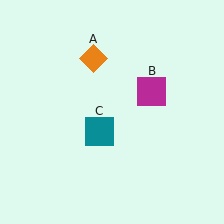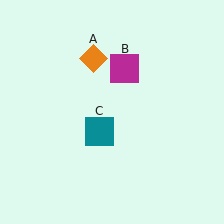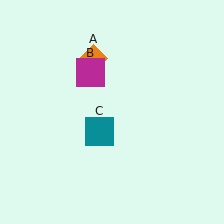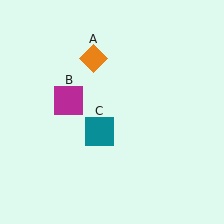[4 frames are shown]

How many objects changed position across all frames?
1 object changed position: magenta square (object B).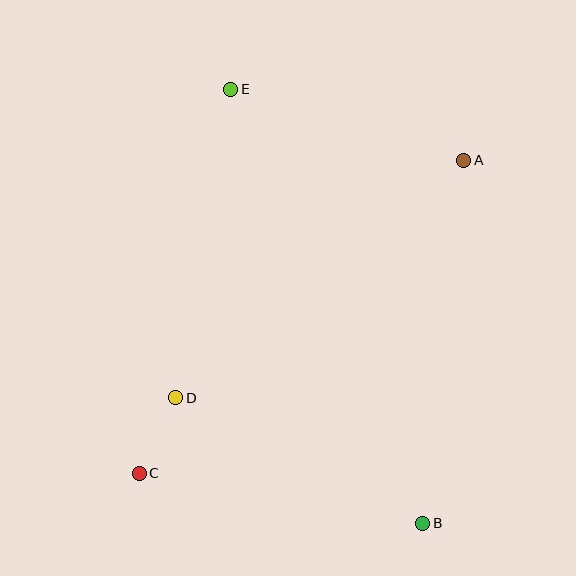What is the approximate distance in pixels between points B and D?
The distance between B and D is approximately 277 pixels.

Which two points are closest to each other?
Points C and D are closest to each other.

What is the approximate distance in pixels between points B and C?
The distance between B and C is approximately 288 pixels.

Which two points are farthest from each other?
Points B and E are farthest from each other.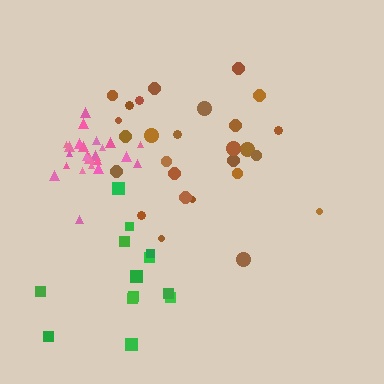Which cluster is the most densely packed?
Pink.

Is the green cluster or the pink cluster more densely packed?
Pink.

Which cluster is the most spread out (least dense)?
Green.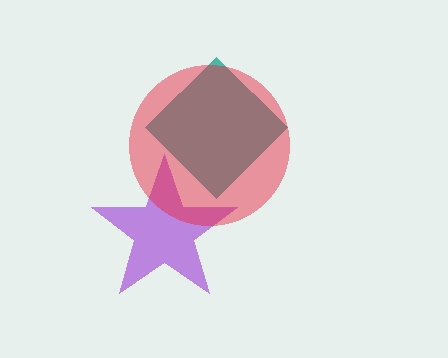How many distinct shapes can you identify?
There are 3 distinct shapes: a teal diamond, a purple star, a red circle.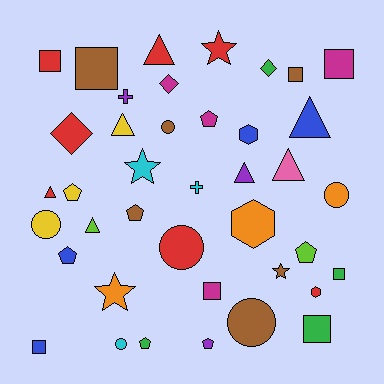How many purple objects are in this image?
There are 3 purple objects.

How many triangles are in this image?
There are 7 triangles.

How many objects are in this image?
There are 40 objects.